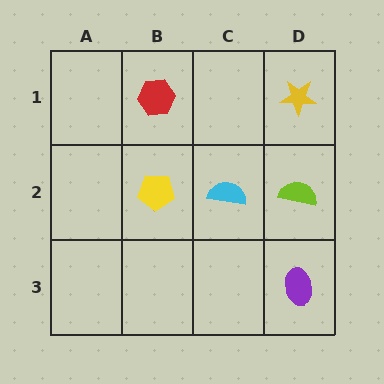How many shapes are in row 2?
3 shapes.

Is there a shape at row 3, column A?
No, that cell is empty.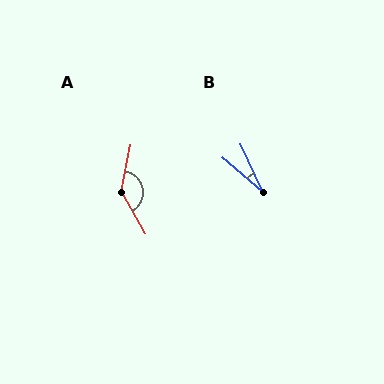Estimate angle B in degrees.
Approximately 24 degrees.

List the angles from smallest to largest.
B (24°), A (139°).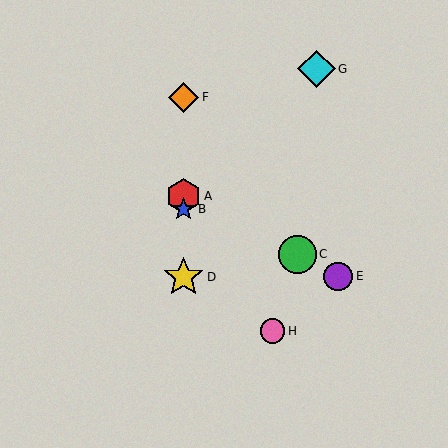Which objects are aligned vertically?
Objects A, B, D, F are aligned vertically.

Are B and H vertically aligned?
No, B is at x≈183 and H is at x≈273.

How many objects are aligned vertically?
4 objects (A, B, D, F) are aligned vertically.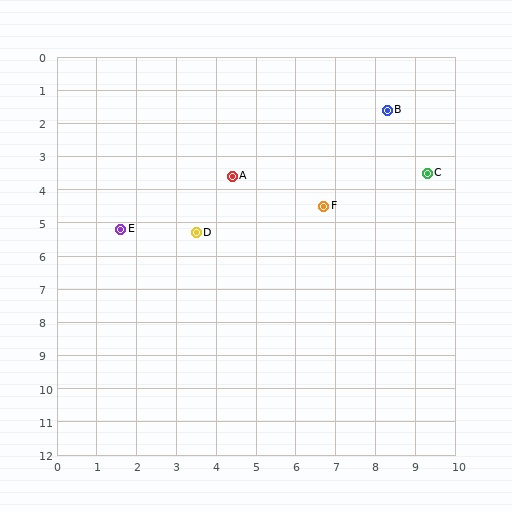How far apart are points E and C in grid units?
Points E and C are about 7.9 grid units apart.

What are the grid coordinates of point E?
Point E is at approximately (1.6, 5.2).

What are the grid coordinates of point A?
Point A is at approximately (4.4, 3.6).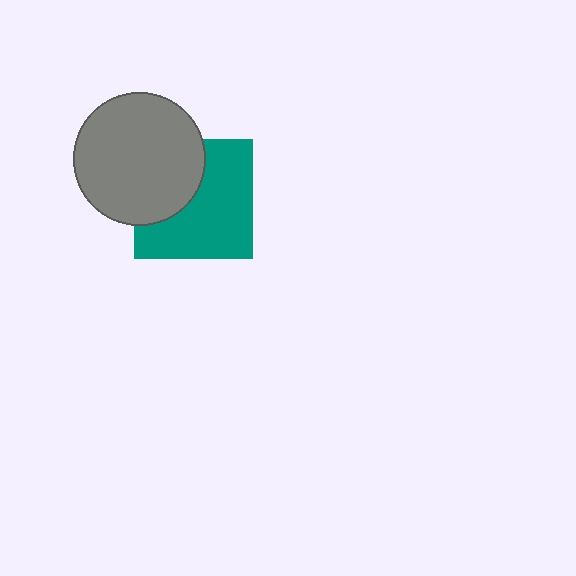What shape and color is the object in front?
The object in front is a gray circle.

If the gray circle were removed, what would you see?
You would see the complete teal square.